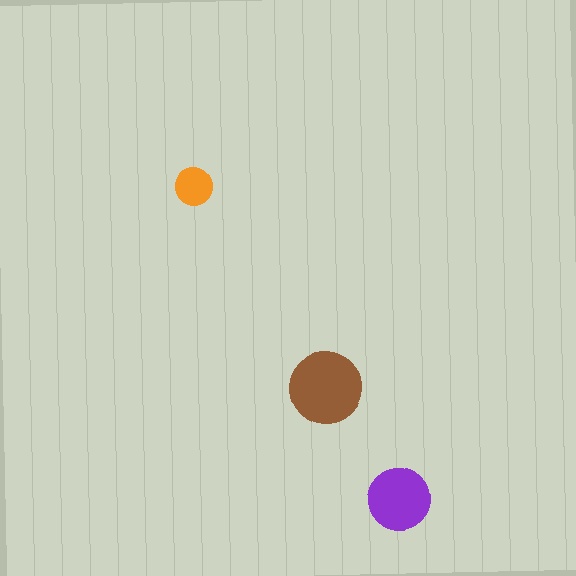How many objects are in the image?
There are 3 objects in the image.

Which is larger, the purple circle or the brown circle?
The brown one.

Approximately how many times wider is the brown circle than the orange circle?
About 2 times wider.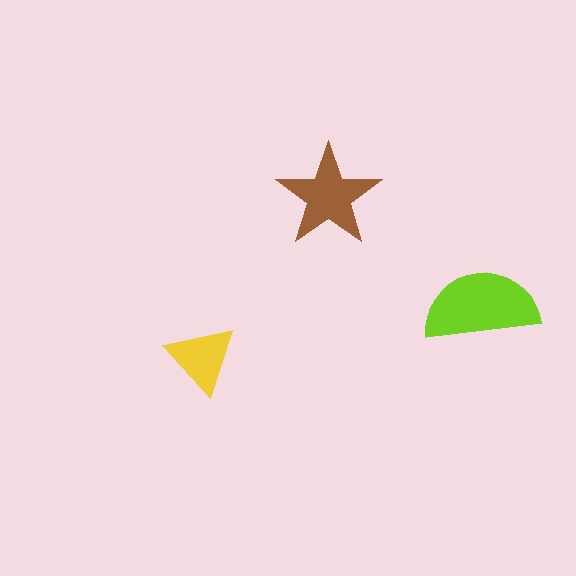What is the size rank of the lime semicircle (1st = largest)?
1st.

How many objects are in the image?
There are 3 objects in the image.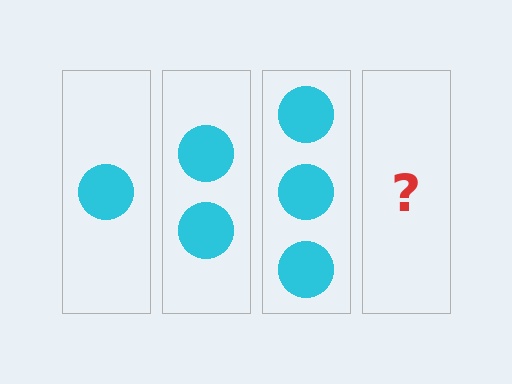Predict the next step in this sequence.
The next step is 4 circles.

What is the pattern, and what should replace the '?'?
The pattern is that each step adds one more circle. The '?' should be 4 circles.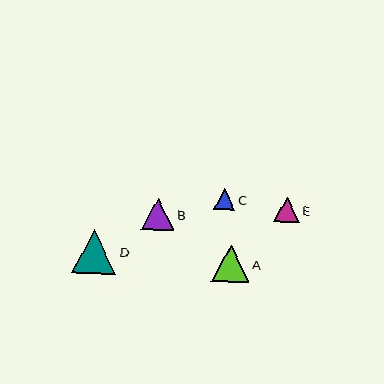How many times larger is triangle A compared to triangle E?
Triangle A is approximately 1.5 times the size of triangle E.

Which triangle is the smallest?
Triangle C is the smallest with a size of approximately 21 pixels.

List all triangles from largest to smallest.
From largest to smallest: D, A, B, E, C.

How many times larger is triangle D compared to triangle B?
Triangle D is approximately 1.3 times the size of triangle B.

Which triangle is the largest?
Triangle D is the largest with a size of approximately 44 pixels.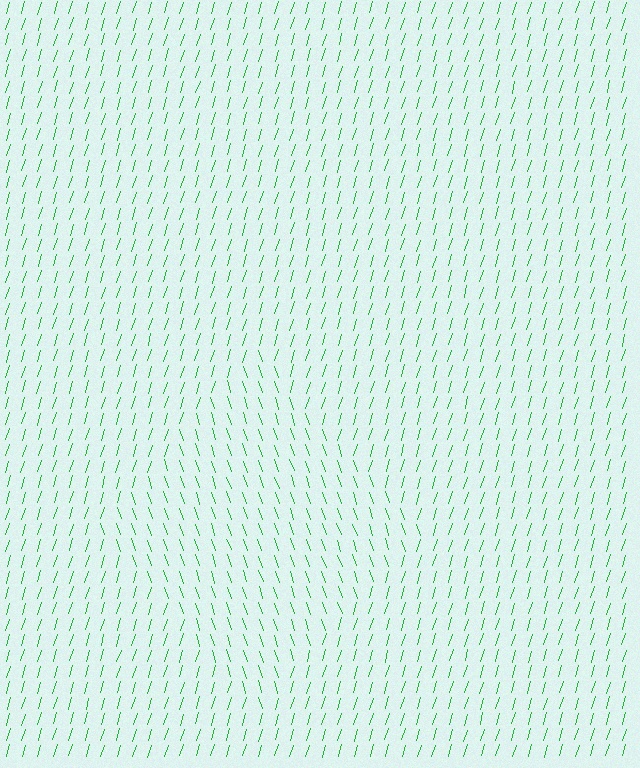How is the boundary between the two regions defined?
The boundary is defined purely by a change in line orientation (approximately 36 degrees difference). All lines are the same color and thickness.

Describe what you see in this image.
The image is filled with small green line segments. A diamond region in the image has lines oriented differently from the surrounding lines, creating a visible texture boundary.